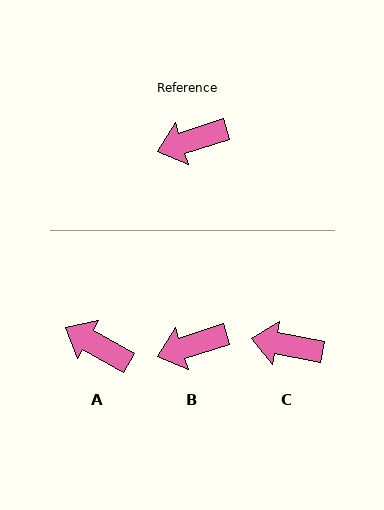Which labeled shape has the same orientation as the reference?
B.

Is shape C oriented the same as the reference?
No, it is off by about 28 degrees.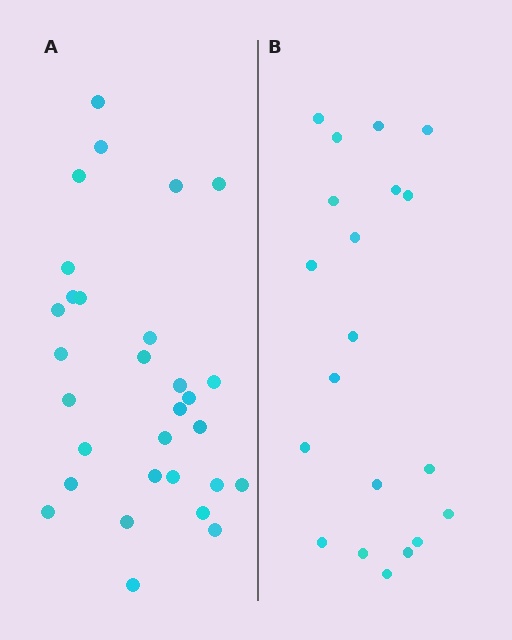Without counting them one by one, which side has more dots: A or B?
Region A (the left region) has more dots.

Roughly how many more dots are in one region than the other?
Region A has roughly 10 or so more dots than region B.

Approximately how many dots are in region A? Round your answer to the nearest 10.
About 30 dots.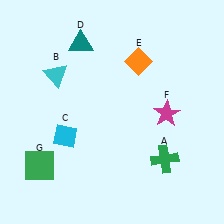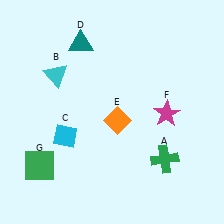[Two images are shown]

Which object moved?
The orange diamond (E) moved down.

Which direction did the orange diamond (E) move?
The orange diamond (E) moved down.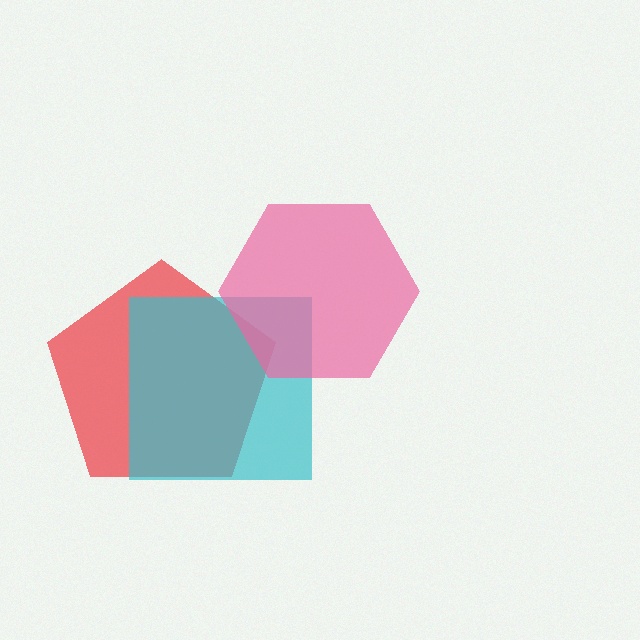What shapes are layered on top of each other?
The layered shapes are: a red pentagon, a cyan square, a pink hexagon.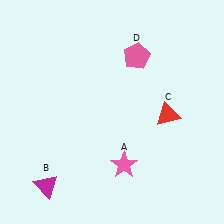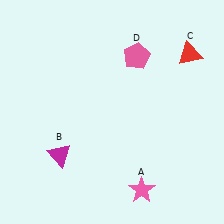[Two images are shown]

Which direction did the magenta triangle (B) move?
The magenta triangle (B) moved up.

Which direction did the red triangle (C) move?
The red triangle (C) moved up.